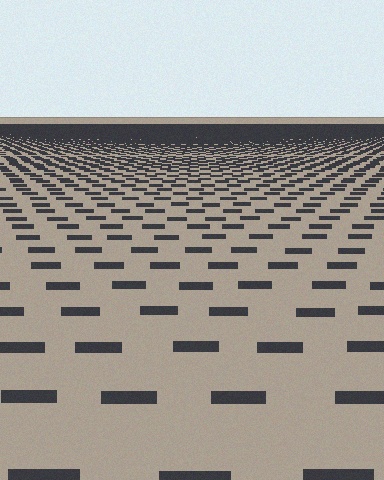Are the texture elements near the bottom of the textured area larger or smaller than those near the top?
Larger. Near the bottom, elements are closer to the viewer and appear at a bigger on-screen size.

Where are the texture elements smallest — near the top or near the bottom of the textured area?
Near the top.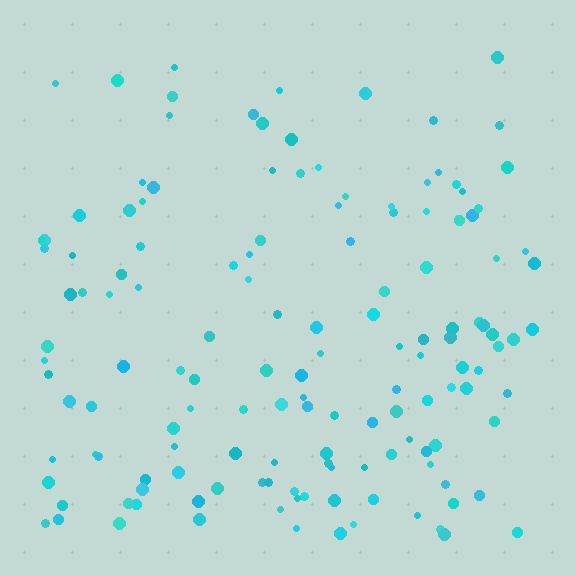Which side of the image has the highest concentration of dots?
The bottom.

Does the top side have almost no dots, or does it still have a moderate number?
Still a moderate number, just noticeably fewer than the bottom.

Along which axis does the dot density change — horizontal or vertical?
Vertical.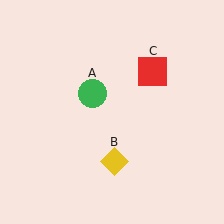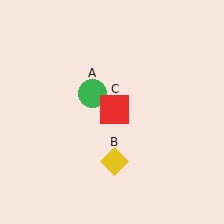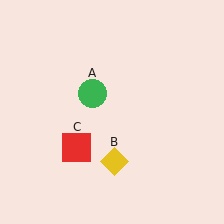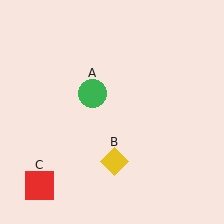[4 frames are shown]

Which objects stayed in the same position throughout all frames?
Green circle (object A) and yellow diamond (object B) remained stationary.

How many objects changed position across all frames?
1 object changed position: red square (object C).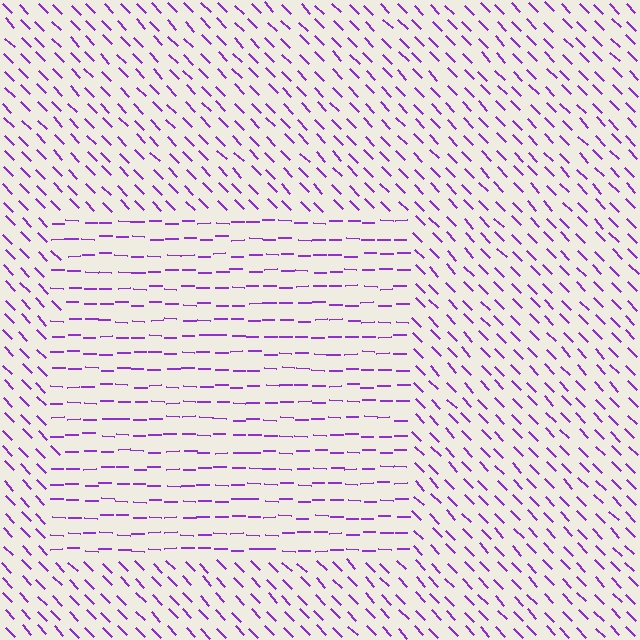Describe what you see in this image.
The image is filled with small purple line segments. A rectangle region in the image has lines oriented differently from the surrounding lines, creating a visible texture boundary.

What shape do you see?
I see a rectangle.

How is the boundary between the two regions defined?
The boundary is defined purely by a change in line orientation (approximately 45 degrees difference). All lines are the same color and thickness.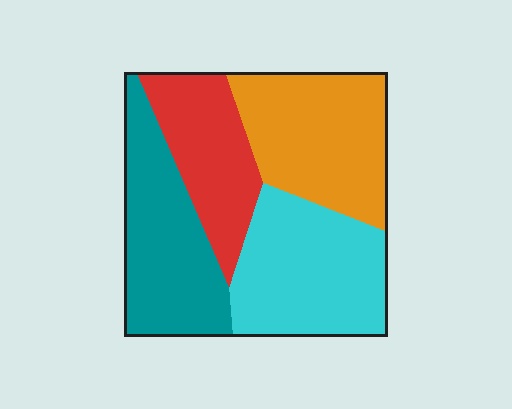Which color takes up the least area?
Red, at roughly 20%.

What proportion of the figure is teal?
Teal takes up about one quarter (1/4) of the figure.